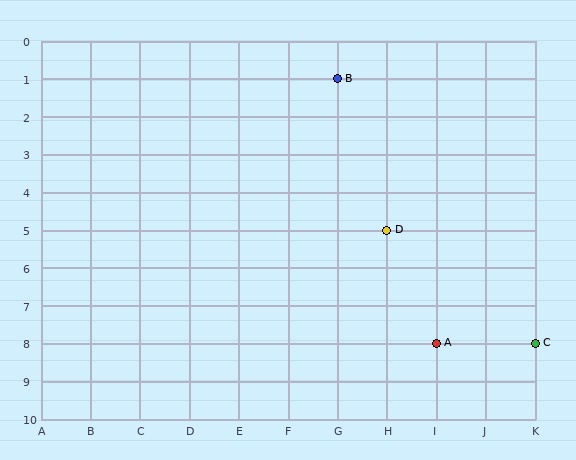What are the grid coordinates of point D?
Point D is at grid coordinates (H, 5).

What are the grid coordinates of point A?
Point A is at grid coordinates (I, 8).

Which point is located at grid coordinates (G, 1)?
Point B is at (G, 1).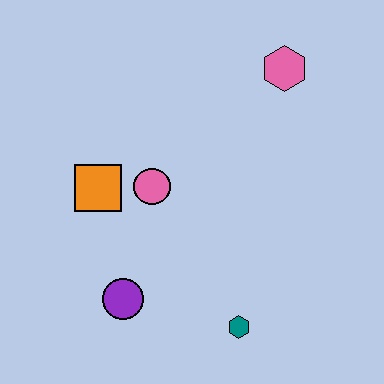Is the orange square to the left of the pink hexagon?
Yes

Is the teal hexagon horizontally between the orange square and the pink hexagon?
Yes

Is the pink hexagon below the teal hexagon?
No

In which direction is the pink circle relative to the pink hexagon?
The pink circle is to the left of the pink hexagon.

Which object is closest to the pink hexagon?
The pink circle is closest to the pink hexagon.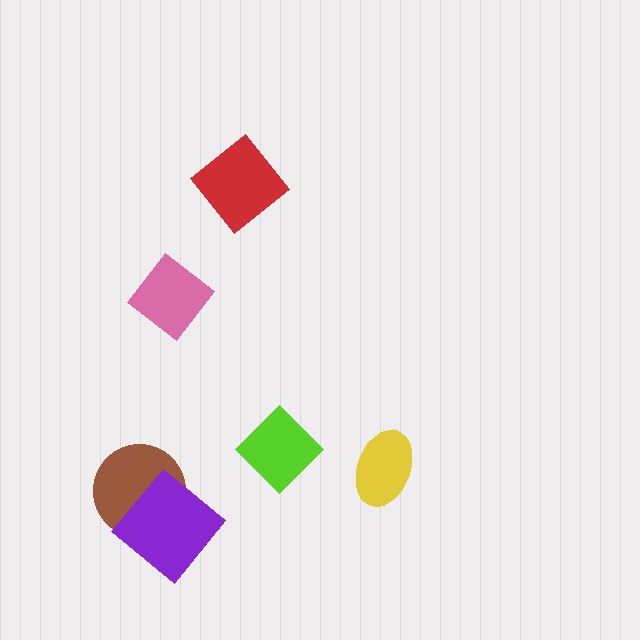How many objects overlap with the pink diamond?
0 objects overlap with the pink diamond.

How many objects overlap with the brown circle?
1 object overlaps with the brown circle.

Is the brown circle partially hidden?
Yes, it is partially covered by another shape.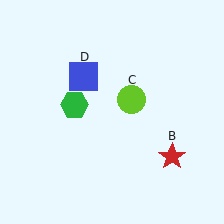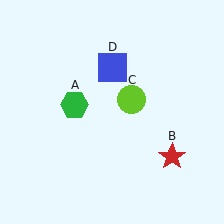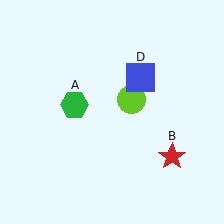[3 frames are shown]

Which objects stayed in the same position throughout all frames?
Green hexagon (object A) and red star (object B) and lime circle (object C) remained stationary.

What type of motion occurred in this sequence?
The blue square (object D) rotated clockwise around the center of the scene.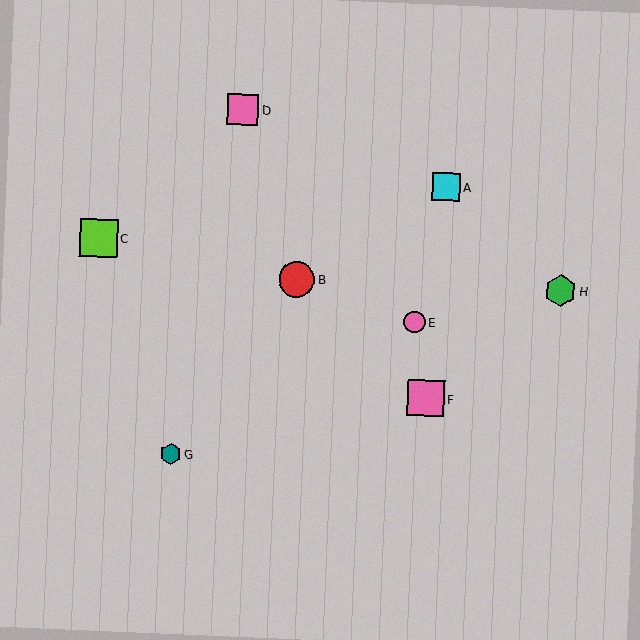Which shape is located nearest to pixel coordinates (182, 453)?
The teal hexagon (labeled G) at (171, 454) is nearest to that location.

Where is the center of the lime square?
The center of the lime square is at (99, 238).